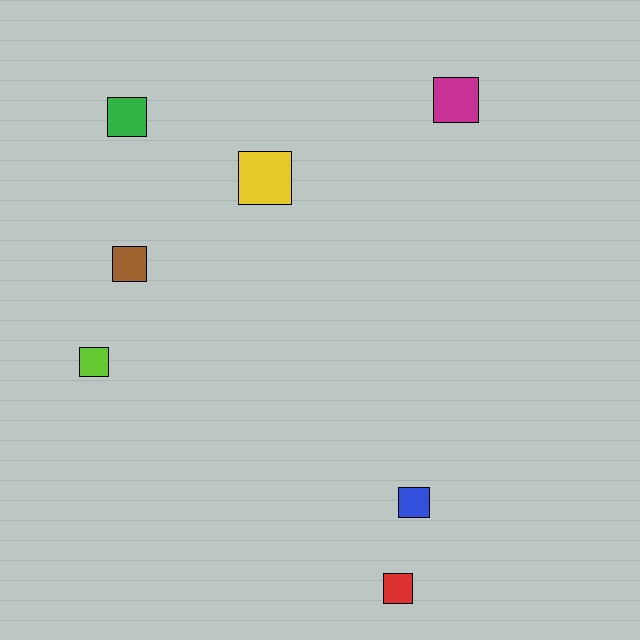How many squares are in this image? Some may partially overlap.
There are 7 squares.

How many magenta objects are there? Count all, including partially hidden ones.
There is 1 magenta object.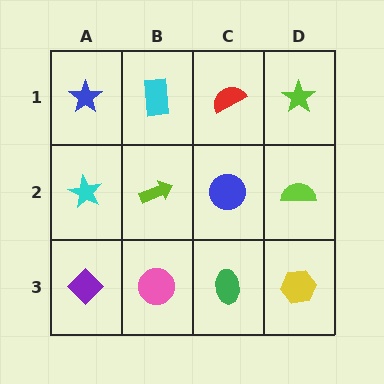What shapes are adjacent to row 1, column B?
A lime arrow (row 2, column B), a blue star (row 1, column A), a red semicircle (row 1, column C).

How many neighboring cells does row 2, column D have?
3.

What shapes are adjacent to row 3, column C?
A blue circle (row 2, column C), a pink circle (row 3, column B), a yellow hexagon (row 3, column D).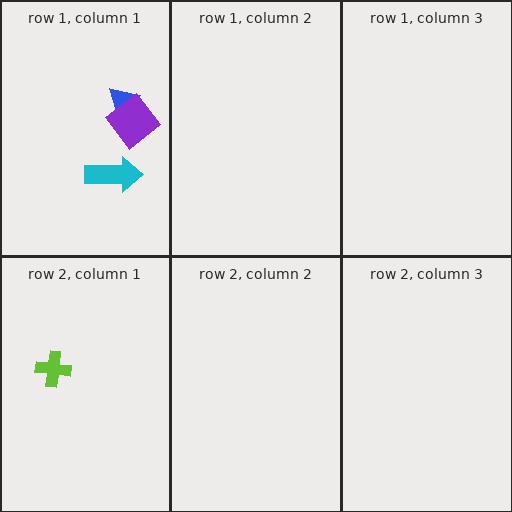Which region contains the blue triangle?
The row 1, column 1 region.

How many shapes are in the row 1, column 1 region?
3.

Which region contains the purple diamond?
The row 1, column 1 region.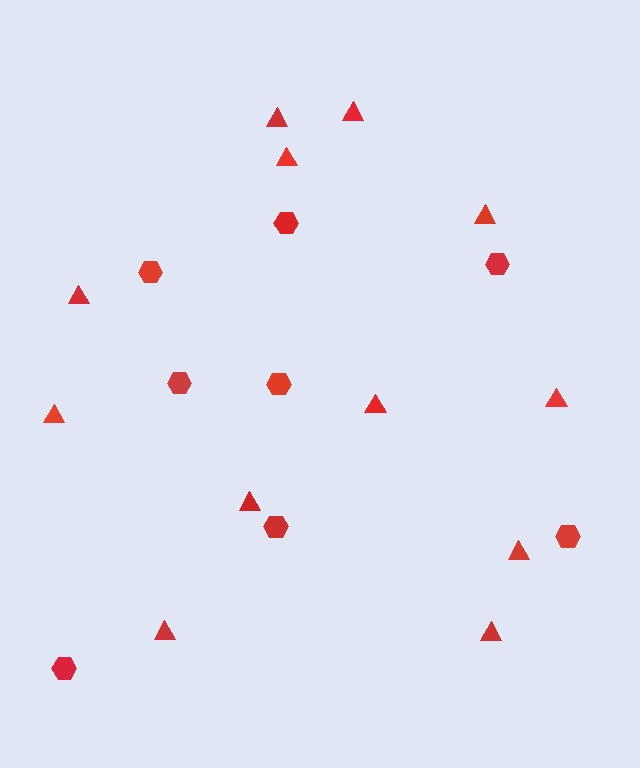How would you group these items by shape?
There are 2 groups: one group of hexagons (8) and one group of triangles (12).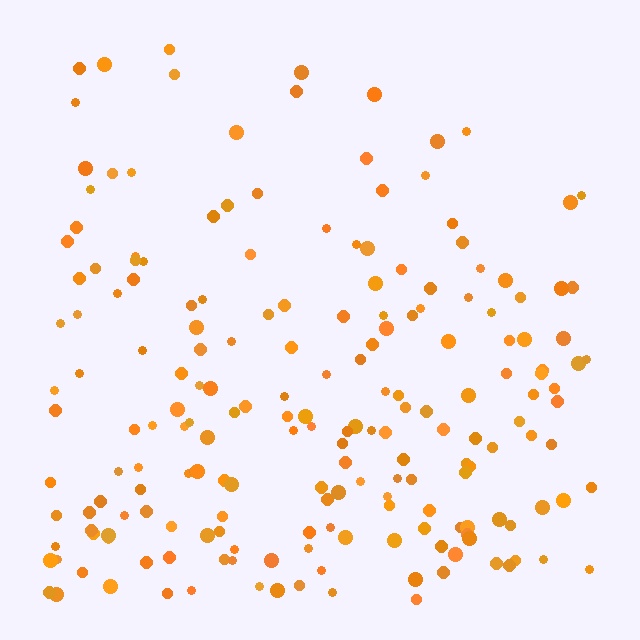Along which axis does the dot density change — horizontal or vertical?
Vertical.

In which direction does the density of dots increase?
From top to bottom, with the bottom side densest.